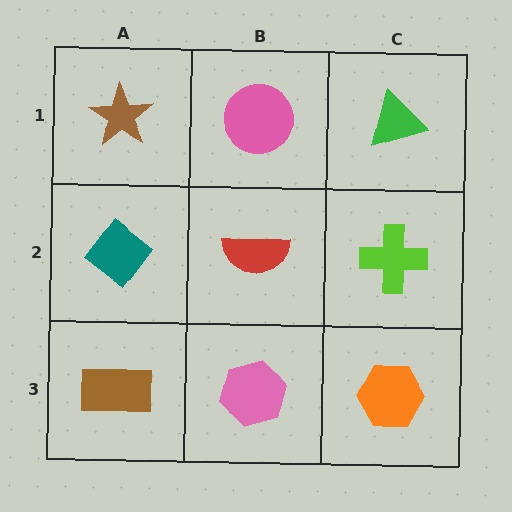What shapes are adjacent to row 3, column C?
A lime cross (row 2, column C), a pink hexagon (row 3, column B).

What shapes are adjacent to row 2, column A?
A brown star (row 1, column A), a brown rectangle (row 3, column A), a red semicircle (row 2, column B).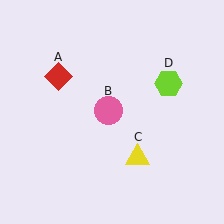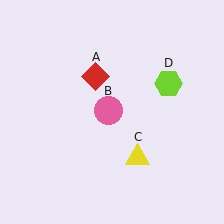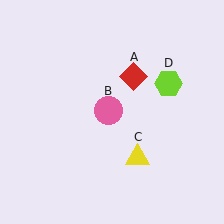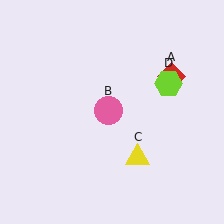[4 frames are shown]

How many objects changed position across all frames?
1 object changed position: red diamond (object A).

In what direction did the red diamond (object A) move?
The red diamond (object A) moved right.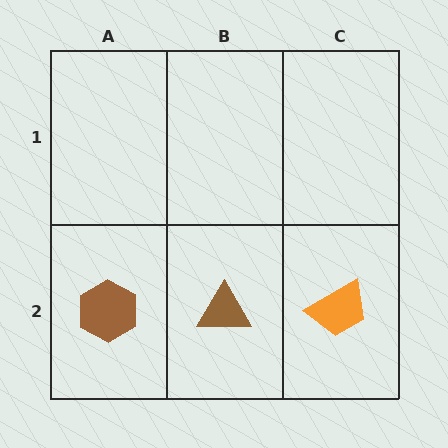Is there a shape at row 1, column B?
No, that cell is empty.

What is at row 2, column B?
A brown triangle.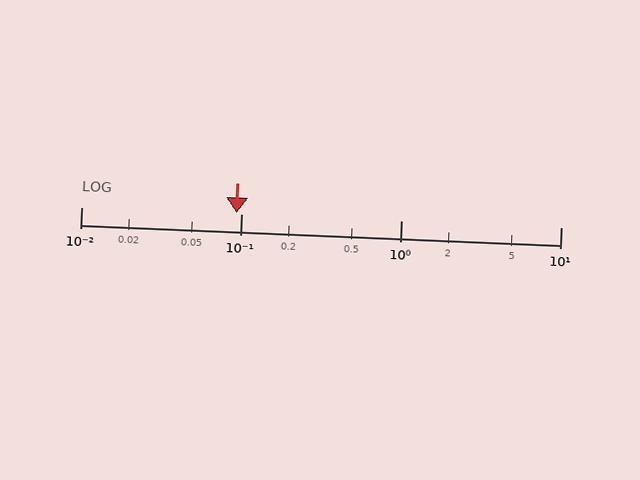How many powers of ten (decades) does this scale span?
The scale spans 3 decades, from 0.01 to 10.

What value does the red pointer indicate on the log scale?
The pointer indicates approximately 0.094.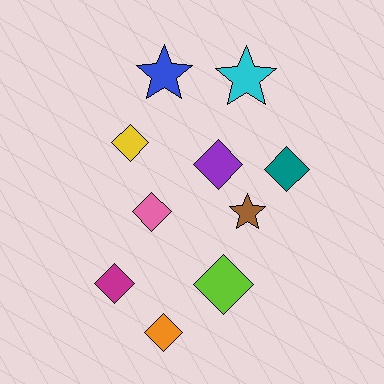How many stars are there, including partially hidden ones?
There are 3 stars.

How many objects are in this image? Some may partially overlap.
There are 10 objects.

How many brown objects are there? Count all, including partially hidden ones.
There is 1 brown object.